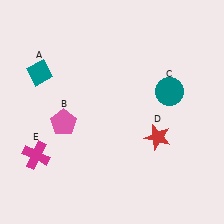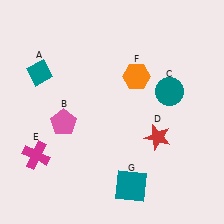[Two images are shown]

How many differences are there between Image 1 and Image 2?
There are 2 differences between the two images.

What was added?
An orange hexagon (F), a teal square (G) were added in Image 2.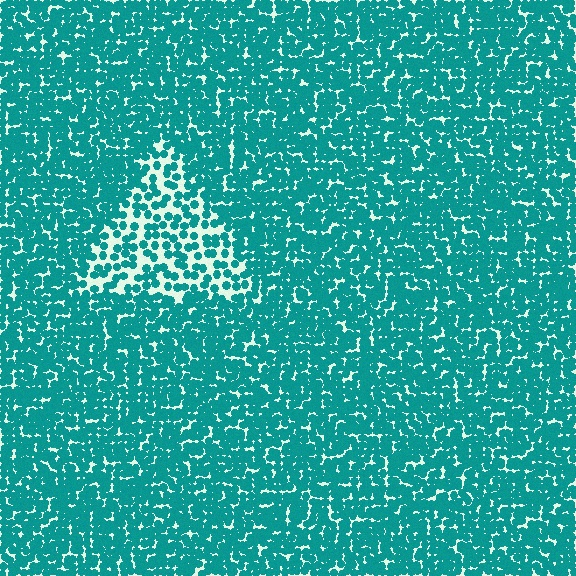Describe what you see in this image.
The image contains small teal elements arranged at two different densities. A triangle-shaped region is visible where the elements are less densely packed than the surrounding area.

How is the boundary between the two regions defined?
The boundary is defined by a change in element density (approximately 2.0x ratio). All elements are the same color, size, and shape.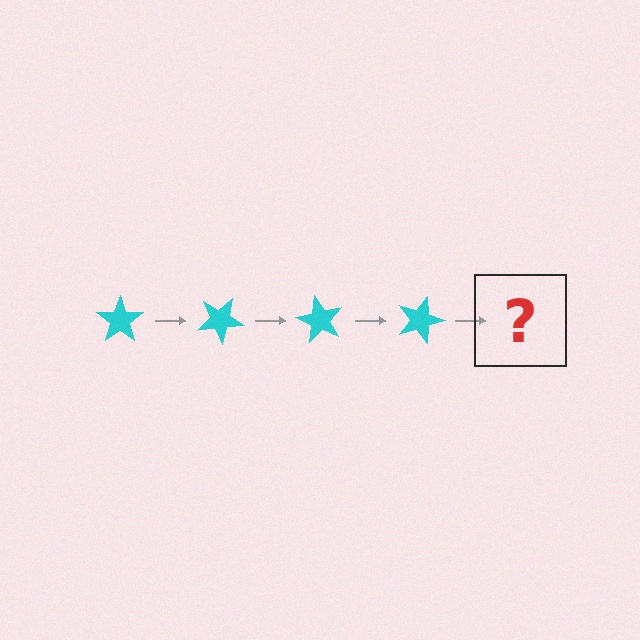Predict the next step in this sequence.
The next step is a cyan star rotated 120 degrees.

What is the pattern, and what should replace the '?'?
The pattern is that the star rotates 30 degrees each step. The '?' should be a cyan star rotated 120 degrees.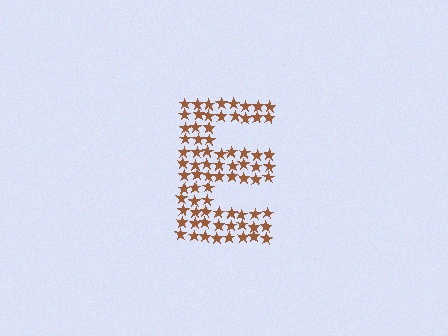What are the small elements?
The small elements are stars.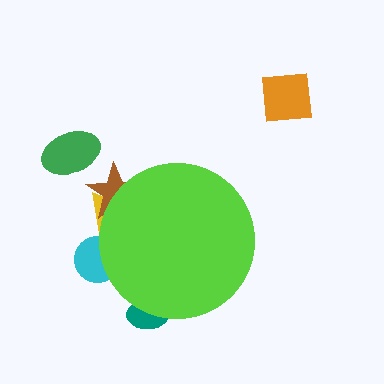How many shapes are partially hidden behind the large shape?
4 shapes are partially hidden.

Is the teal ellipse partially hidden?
Yes, the teal ellipse is partially hidden behind the lime circle.